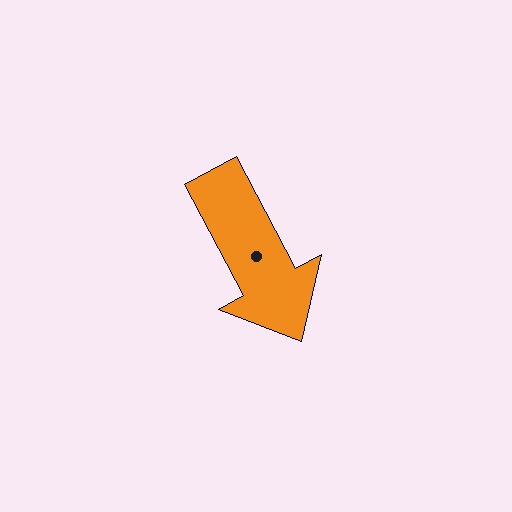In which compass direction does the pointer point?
Southeast.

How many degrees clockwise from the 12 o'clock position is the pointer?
Approximately 152 degrees.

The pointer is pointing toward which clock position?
Roughly 5 o'clock.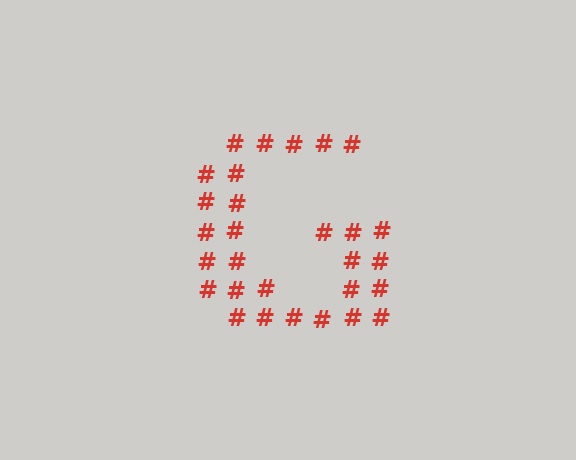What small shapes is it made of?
It is made of small hash symbols.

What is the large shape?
The large shape is the letter G.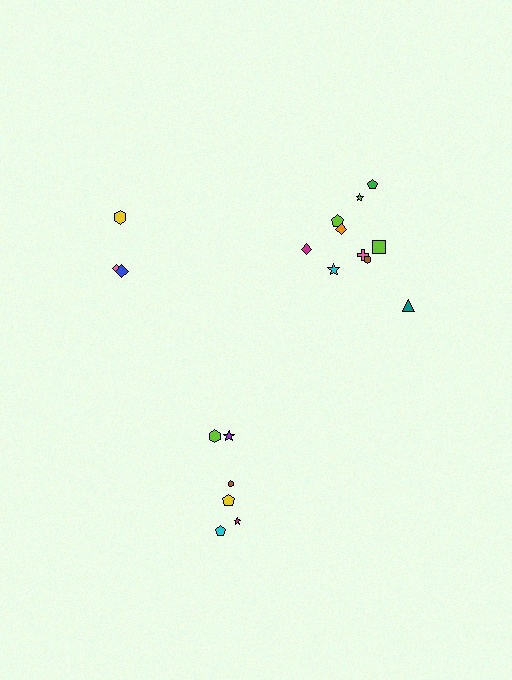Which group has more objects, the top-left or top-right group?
The top-right group.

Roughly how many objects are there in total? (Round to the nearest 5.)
Roughly 20 objects in total.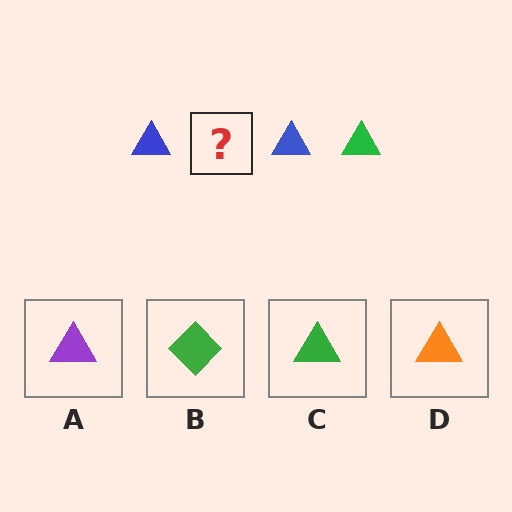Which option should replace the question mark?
Option C.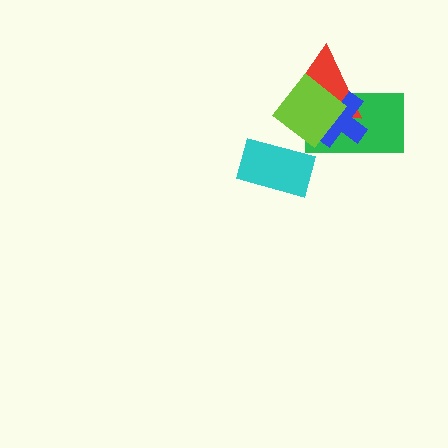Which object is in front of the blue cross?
The lime diamond is in front of the blue cross.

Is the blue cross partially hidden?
Yes, it is partially covered by another shape.